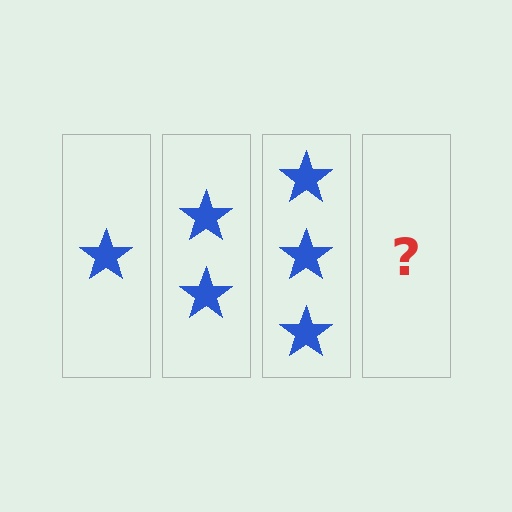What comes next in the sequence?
The next element should be 4 stars.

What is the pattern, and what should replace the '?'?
The pattern is that each step adds one more star. The '?' should be 4 stars.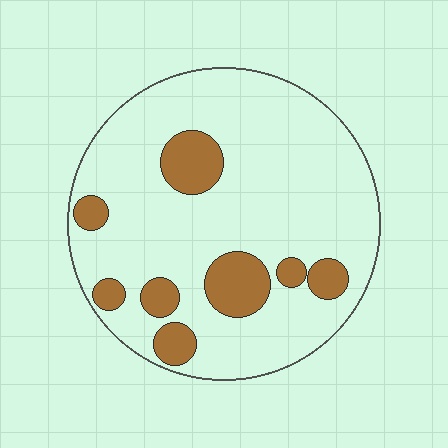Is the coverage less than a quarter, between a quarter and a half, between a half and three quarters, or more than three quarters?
Less than a quarter.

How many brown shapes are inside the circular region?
8.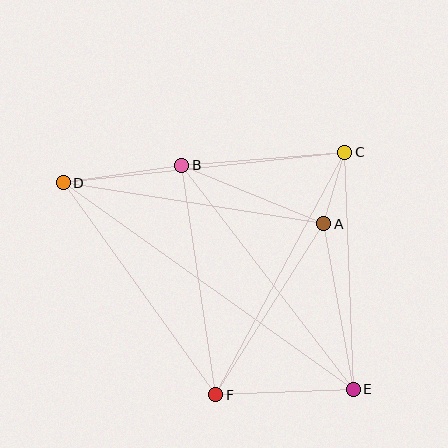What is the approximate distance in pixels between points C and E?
The distance between C and E is approximately 237 pixels.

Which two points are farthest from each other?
Points D and E are farthest from each other.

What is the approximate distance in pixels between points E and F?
The distance between E and F is approximately 138 pixels.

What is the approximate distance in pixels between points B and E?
The distance between B and E is approximately 282 pixels.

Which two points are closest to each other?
Points A and C are closest to each other.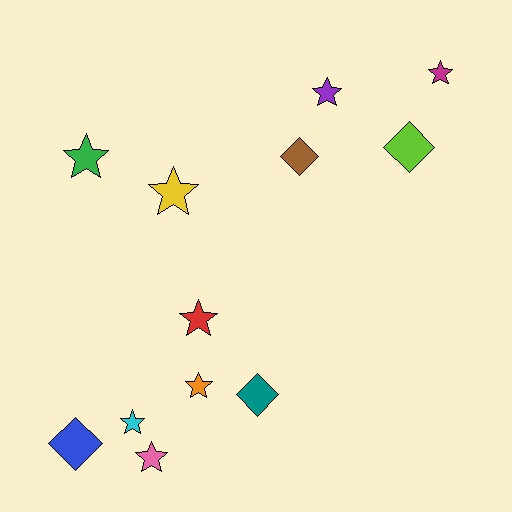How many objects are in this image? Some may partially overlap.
There are 12 objects.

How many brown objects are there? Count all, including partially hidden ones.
There is 1 brown object.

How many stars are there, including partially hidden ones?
There are 8 stars.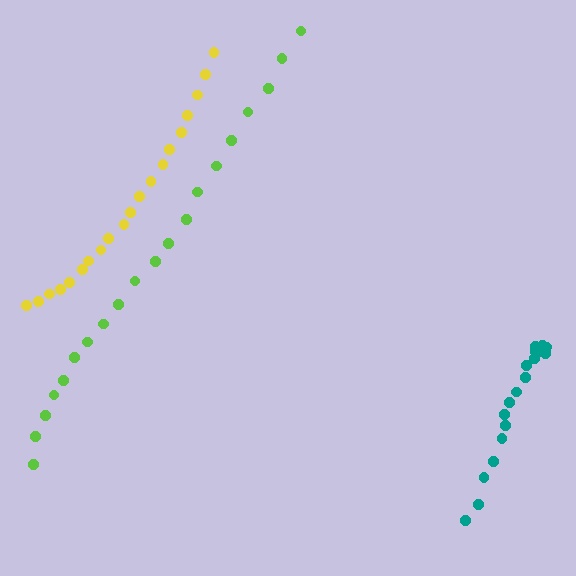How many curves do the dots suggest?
There are 3 distinct paths.